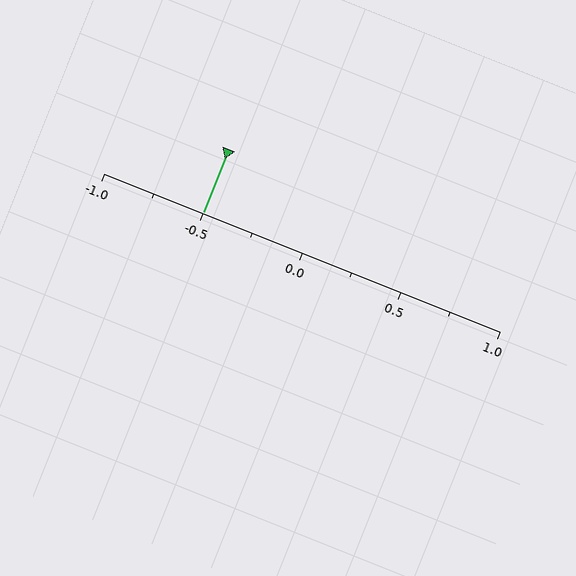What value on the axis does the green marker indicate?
The marker indicates approximately -0.5.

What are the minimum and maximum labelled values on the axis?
The axis runs from -1.0 to 1.0.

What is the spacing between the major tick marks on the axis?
The major ticks are spaced 0.5 apart.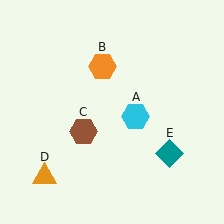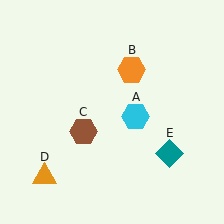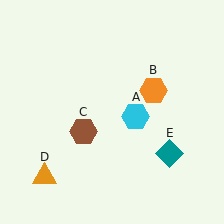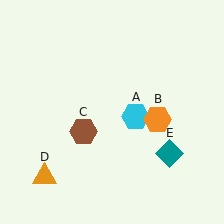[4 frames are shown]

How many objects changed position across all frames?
1 object changed position: orange hexagon (object B).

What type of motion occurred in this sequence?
The orange hexagon (object B) rotated clockwise around the center of the scene.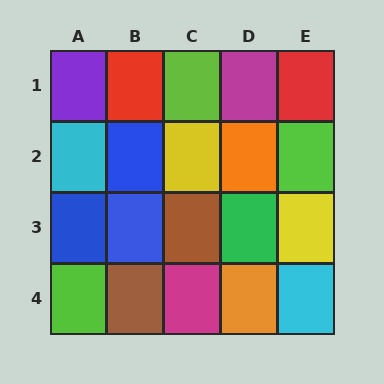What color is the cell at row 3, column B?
Blue.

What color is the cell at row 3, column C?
Brown.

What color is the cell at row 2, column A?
Cyan.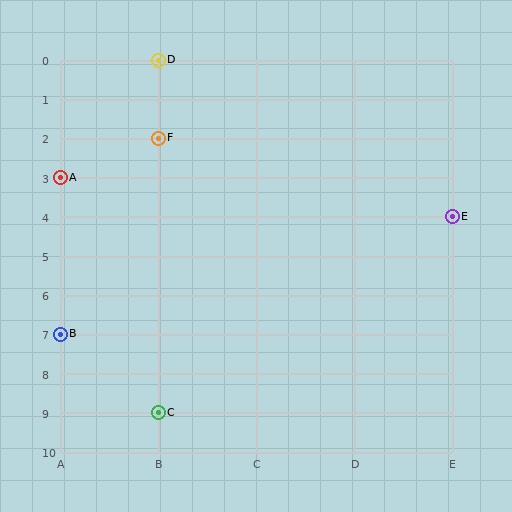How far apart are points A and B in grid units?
Points A and B are 4 rows apart.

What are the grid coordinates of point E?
Point E is at grid coordinates (E, 4).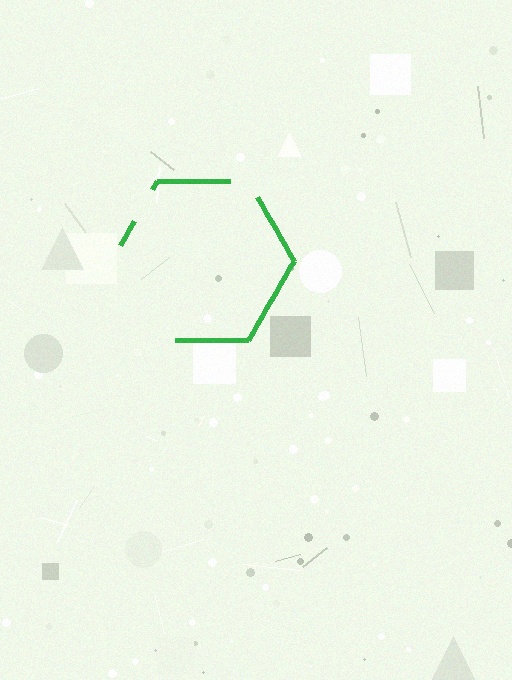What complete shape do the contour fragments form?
The contour fragments form a hexagon.